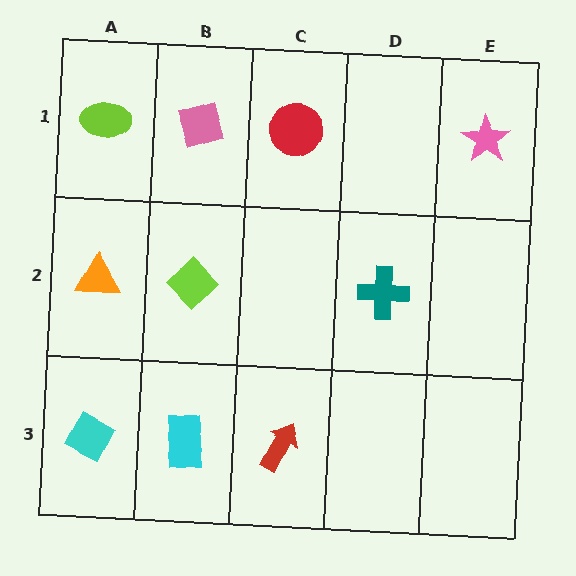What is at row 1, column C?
A red circle.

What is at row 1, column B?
A pink diamond.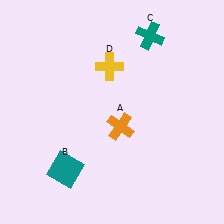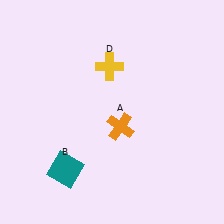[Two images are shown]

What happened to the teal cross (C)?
The teal cross (C) was removed in Image 2. It was in the top-right area of Image 1.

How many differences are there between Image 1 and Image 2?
There is 1 difference between the two images.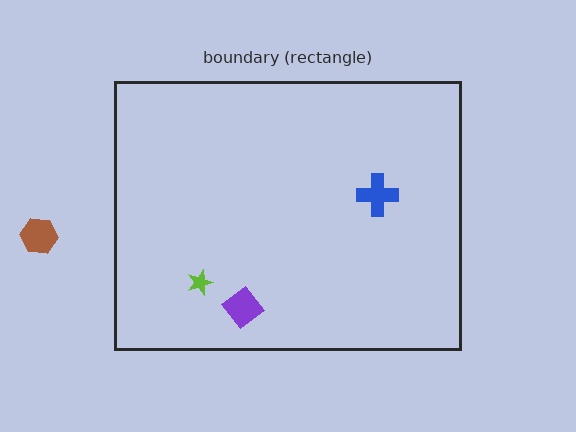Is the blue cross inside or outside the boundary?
Inside.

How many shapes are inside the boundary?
3 inside, 1 outside.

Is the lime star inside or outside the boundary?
Inside.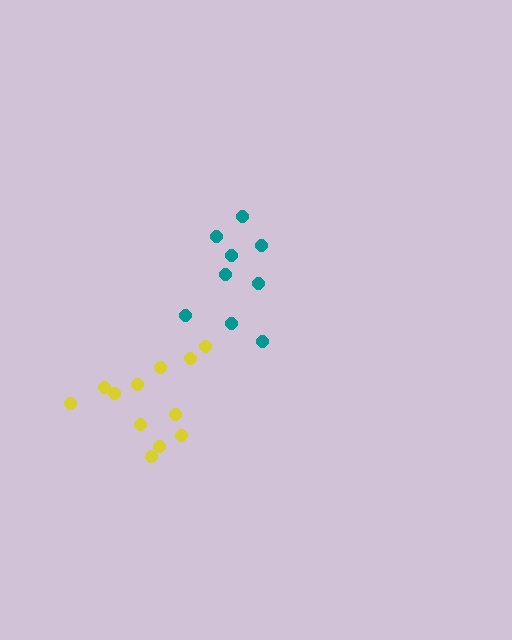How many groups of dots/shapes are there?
There are 2 groups.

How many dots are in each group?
Group 1: 9 dots, Group 2: 12 dots (21 total).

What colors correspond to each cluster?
The clusters are colored: teal, yellow.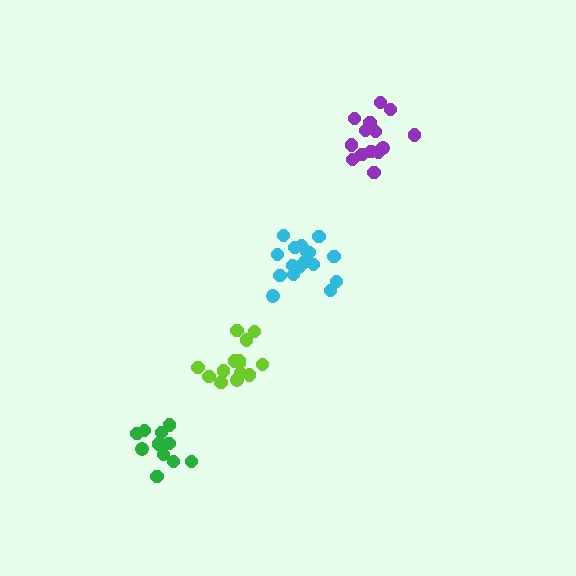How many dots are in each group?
Group 1: 12 dots, Group 2: 17 dots, Group 3: 15 dots, Group 4: 14 dots (58 total).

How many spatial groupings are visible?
There are 4 spatial groupings.